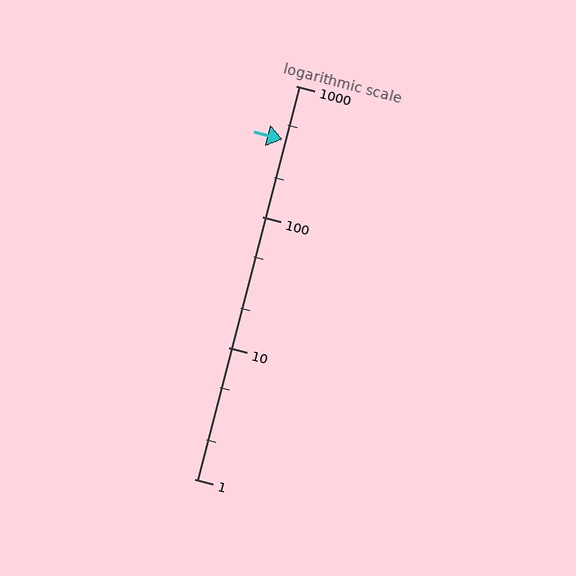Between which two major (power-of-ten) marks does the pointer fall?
The pointer is between 100 and 1000.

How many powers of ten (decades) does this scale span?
The scale spans 3 decades, from 1 to 1000.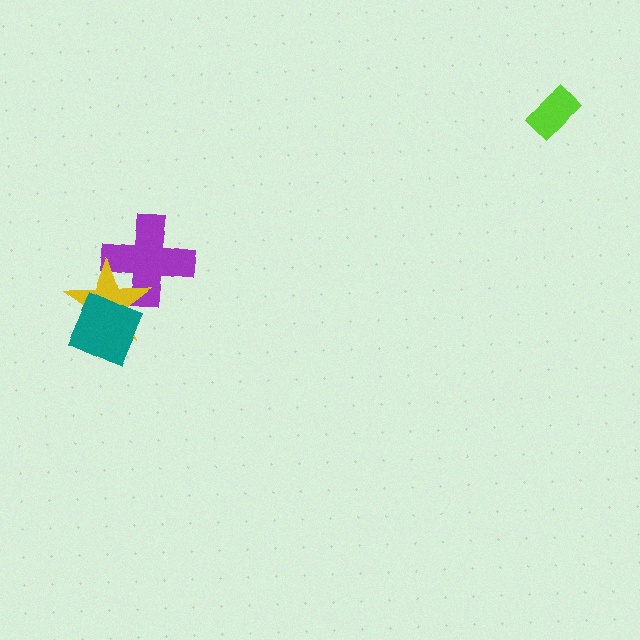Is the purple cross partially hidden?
Yes, it is partially covered by another shape.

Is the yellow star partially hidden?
Yes, it is partially covered by another shape.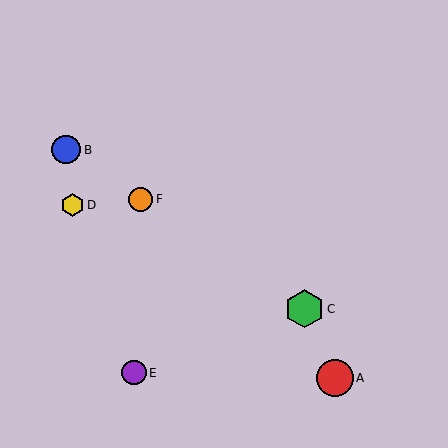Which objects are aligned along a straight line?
Objects B, C, F are aligned along a straight line.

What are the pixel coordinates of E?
Object E is at (134, 373).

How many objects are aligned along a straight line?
3 objects (B, C, F) are aligned along a straight line.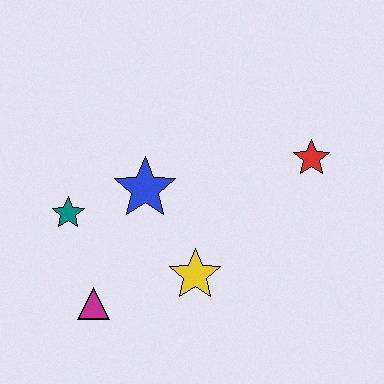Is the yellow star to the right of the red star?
No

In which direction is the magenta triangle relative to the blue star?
The magenta triangle is below the blue star.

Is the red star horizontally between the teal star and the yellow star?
No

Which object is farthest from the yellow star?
The red star is farthest from the yellow star.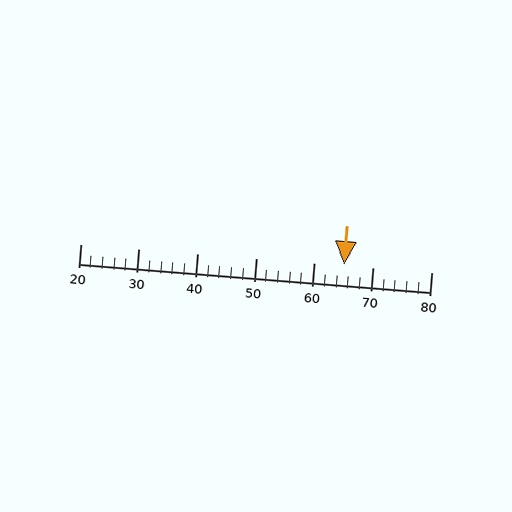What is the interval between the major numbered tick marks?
The major tick marks are spaced 10 units apart.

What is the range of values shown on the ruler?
The ruler shows values from 20 to 80.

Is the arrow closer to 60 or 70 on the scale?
The arrow is closer to 70.